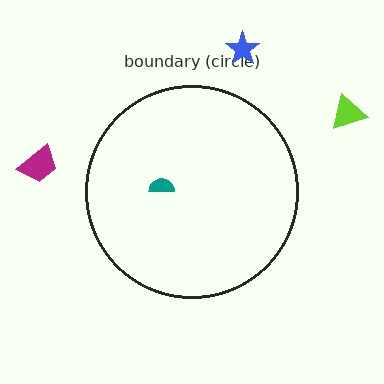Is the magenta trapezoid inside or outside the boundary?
Outside.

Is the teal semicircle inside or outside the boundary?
Inside.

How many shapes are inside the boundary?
1 inside, 3 outside.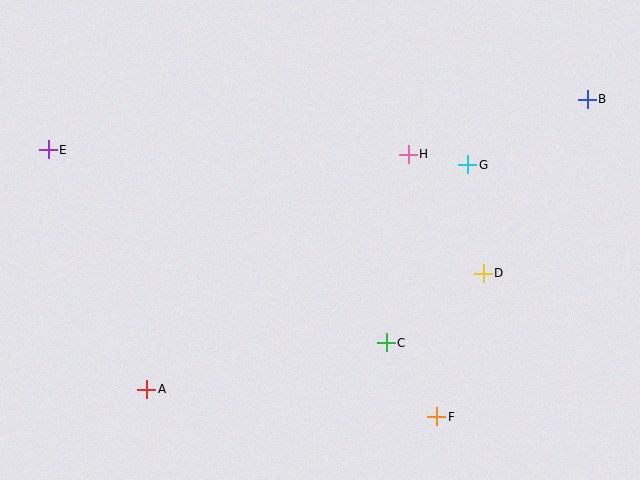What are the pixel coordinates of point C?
Point C is at (386, 343).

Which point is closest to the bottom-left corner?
Point A is closest to the bottom-left corner.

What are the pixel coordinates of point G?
Point G is at (468, 165).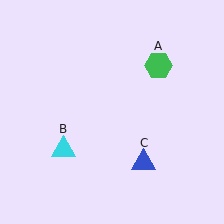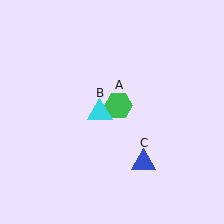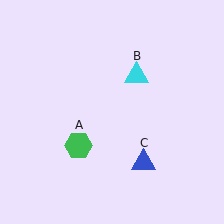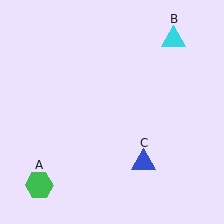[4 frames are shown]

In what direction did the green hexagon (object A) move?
The green hexagon (object A) moved down and to the left.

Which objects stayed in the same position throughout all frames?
Blue triangle (object C) remained stationary.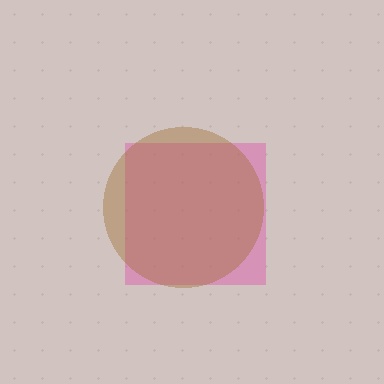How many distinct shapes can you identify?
There are 2 distinct shapes: a pink square, a brown circle.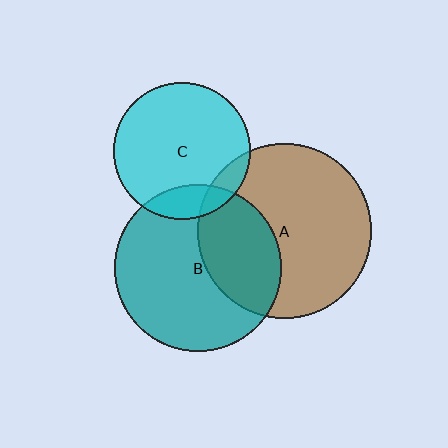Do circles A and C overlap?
Yes.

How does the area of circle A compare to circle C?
Approximately 1.6 times.